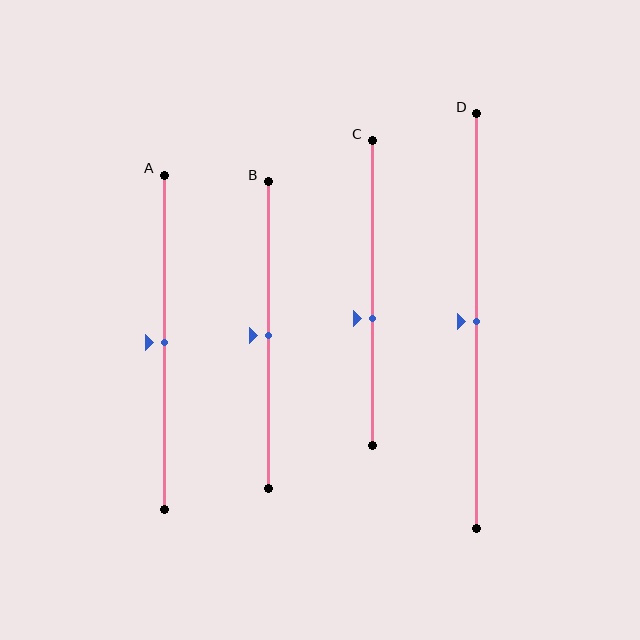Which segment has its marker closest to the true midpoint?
Segment A has its marker closest to the true midpoint.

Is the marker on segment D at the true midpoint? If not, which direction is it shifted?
Yes, the marker on segment D is at the true midpoint.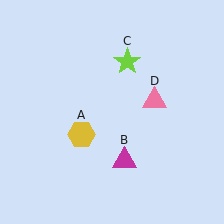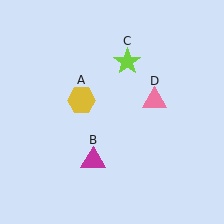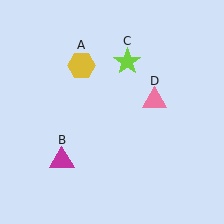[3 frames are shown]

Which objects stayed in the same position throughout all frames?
Lime star (object C) and pink triangle (object D) remained stationary.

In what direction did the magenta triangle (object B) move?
The magenta triangle (object B) moved left.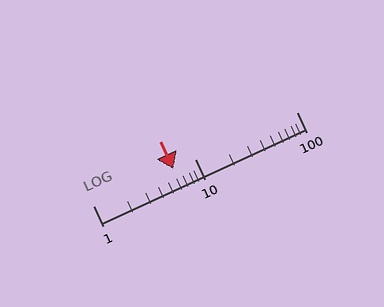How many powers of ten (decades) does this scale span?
The scale spans 2 decades, from 1 to 100.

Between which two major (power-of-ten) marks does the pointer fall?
The pointer is between 1 and 10.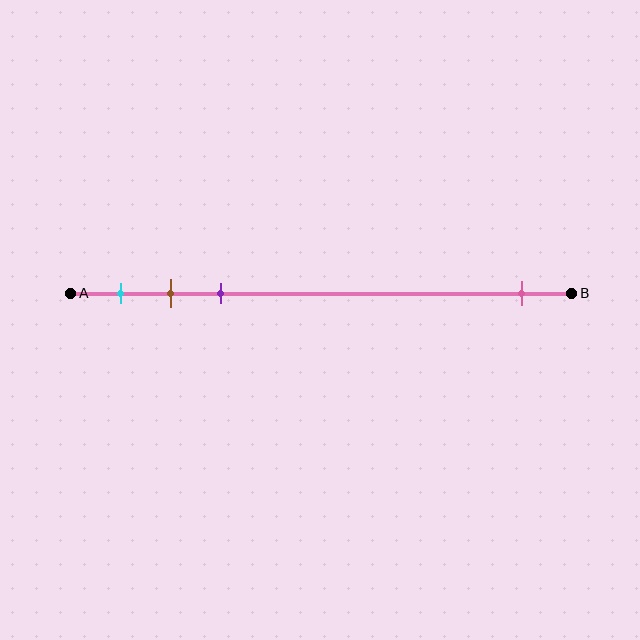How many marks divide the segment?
There are 4 marks dividing the segment.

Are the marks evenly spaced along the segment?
No, the marks are not evenly spaced.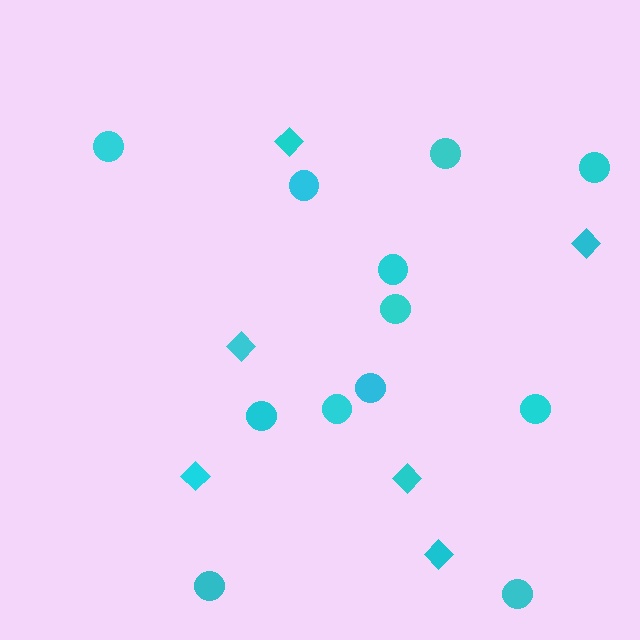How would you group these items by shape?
There are 2 groups: one group of circles (12) and one group of diamonds (6).